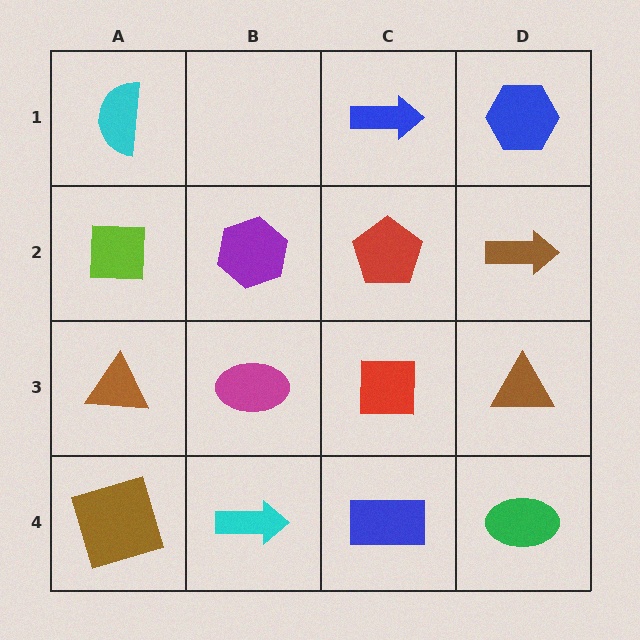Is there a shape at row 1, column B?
No, that cell is empty.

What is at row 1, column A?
A cyan semicircle.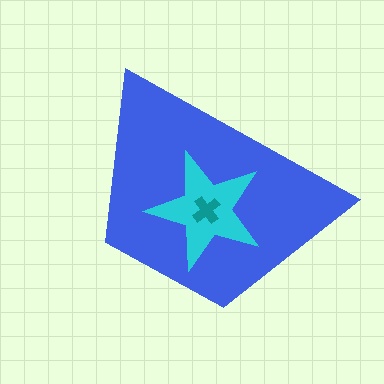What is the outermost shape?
The blue trapezoid.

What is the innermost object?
The teal cross.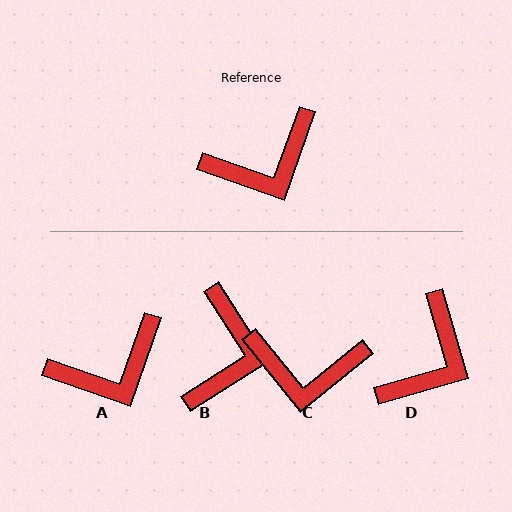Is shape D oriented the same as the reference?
No, it is off by about 35 degrees.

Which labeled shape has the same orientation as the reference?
A.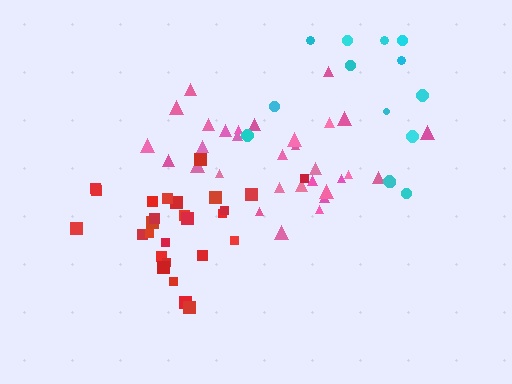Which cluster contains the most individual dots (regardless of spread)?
Pink (31).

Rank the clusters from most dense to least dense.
red, pink, cyan.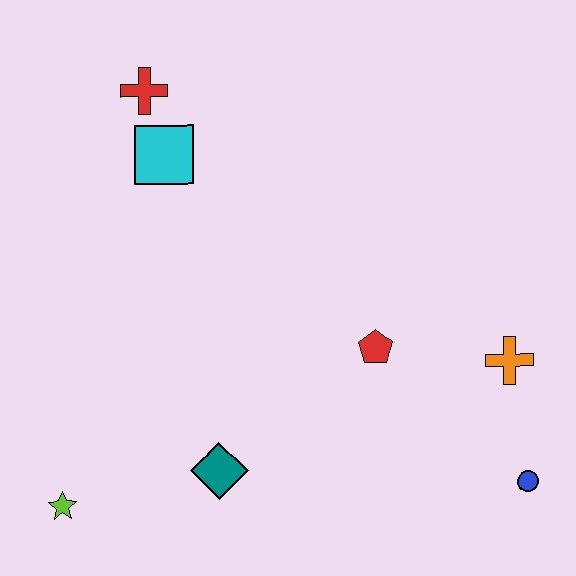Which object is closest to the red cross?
The cyan square is closest to the red cross.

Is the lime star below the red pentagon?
Yes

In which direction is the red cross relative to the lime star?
The red cross is above the lime star.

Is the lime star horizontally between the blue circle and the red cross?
No